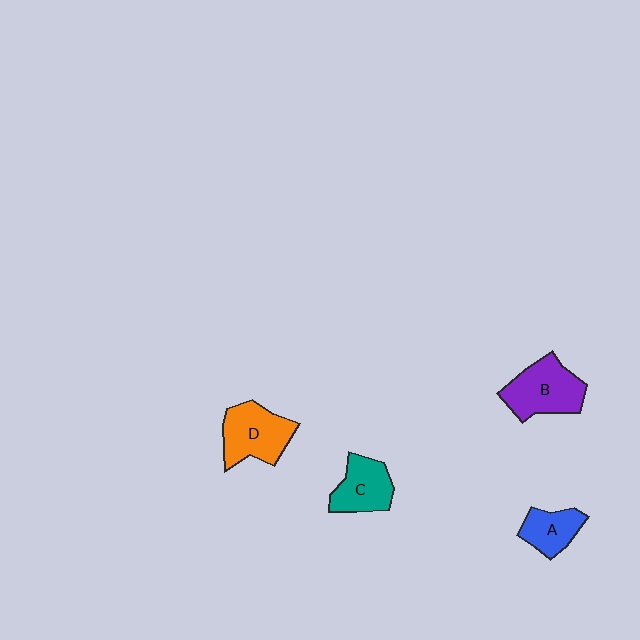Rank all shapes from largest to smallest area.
From largest to smallest: B (purple), D (orange), C (teal), A (blue).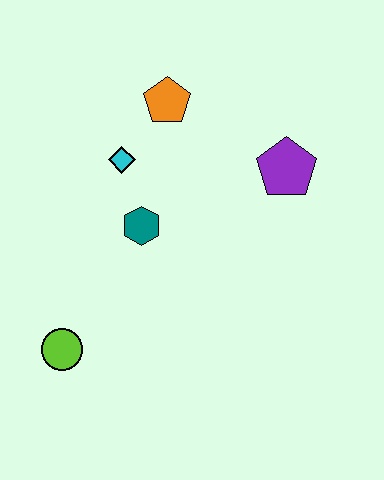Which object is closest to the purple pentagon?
The orange pentagon is closest to the purple pentagon.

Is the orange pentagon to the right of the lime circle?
Yes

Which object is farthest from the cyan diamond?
The lime circle is farthest from the cyan diamond.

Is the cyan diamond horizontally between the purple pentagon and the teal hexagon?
No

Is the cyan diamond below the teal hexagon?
No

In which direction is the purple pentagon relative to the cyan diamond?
The purple pentagon is to the right of the cyan diamond.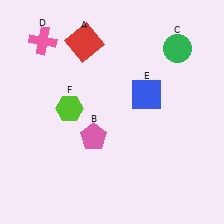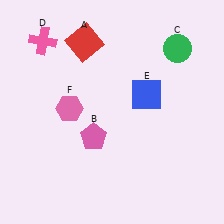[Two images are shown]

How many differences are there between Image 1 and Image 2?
There is 1 difference between the two images.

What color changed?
The hexagon (F) changed from lime in Image 1 to pink in Image 2.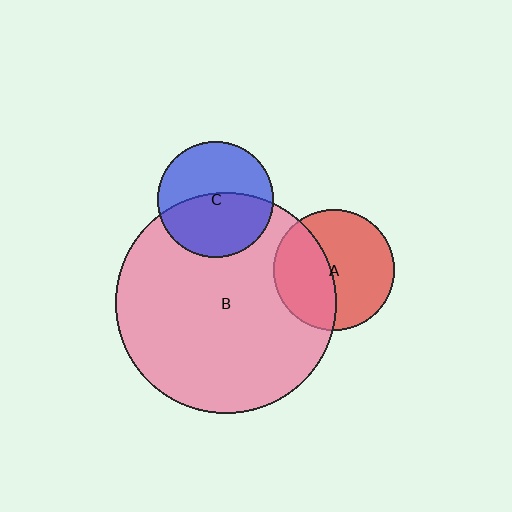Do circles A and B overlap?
Yes.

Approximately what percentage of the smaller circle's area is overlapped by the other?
Approximately 40%.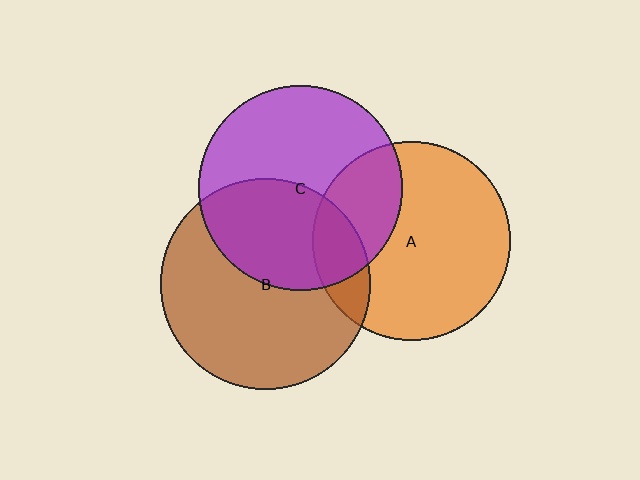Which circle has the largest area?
Circle B (brown).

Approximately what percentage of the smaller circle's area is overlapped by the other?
Approximately 30%.